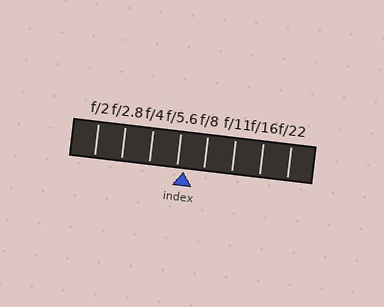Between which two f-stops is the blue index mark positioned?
The index mark is between f/5.6 and f/8.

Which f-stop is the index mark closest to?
The index mark is closest to f/5.6.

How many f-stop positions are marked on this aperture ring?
There are 8 f-stop positions marked.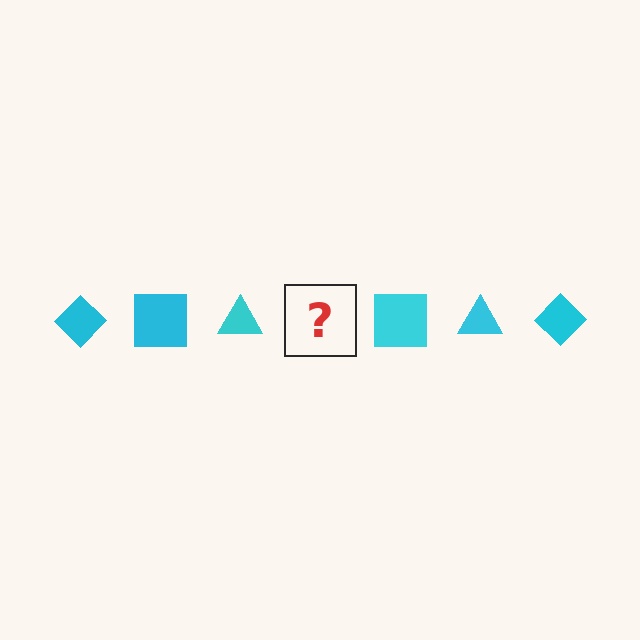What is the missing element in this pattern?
The missing element is a cyan diamond.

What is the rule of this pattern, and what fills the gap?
The rule is that the pattern cycles through diamond, square, triangle shapes in cyan. The gap should be filled with a cyan diamond.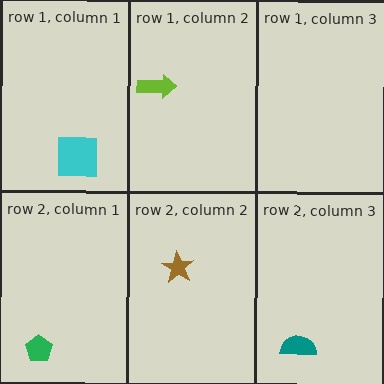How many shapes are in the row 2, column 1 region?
1.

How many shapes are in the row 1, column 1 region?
1.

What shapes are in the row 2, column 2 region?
The brown star.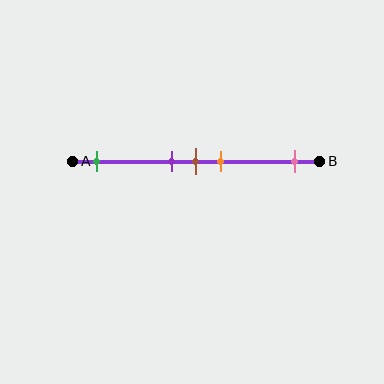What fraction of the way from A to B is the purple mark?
The purple mark is approximately 40% (0.4) of the way from A to B.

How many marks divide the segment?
There are 5 marks dividing the segment.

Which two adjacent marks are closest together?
The purple and brown marks are the closest adjacent pair.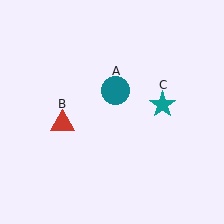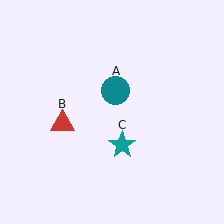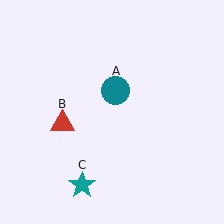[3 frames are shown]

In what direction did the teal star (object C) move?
The teal star (object C) moved down and to the left.